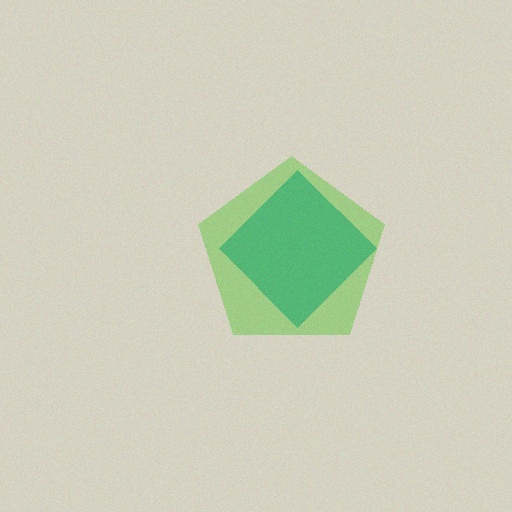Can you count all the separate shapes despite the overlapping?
Yes, there are 2 separate shapes.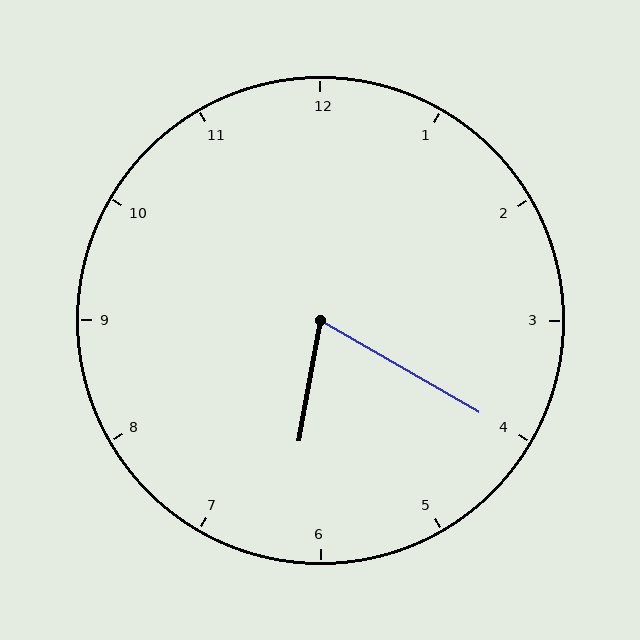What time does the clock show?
6:20.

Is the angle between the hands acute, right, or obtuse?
It is acute.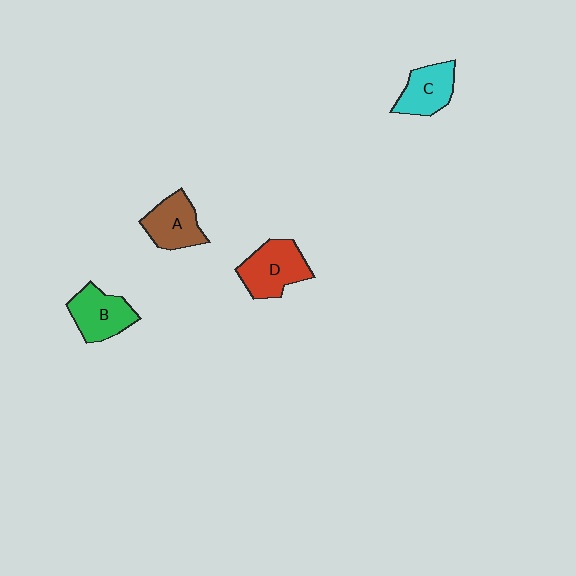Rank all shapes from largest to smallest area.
From largest to smallest: D (red), B (green), A (brown), C (cyan).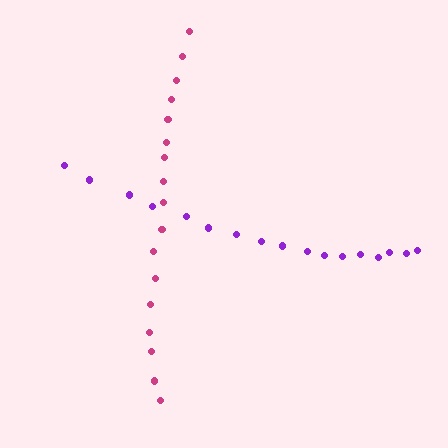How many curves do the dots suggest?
There are 2 distinct paths.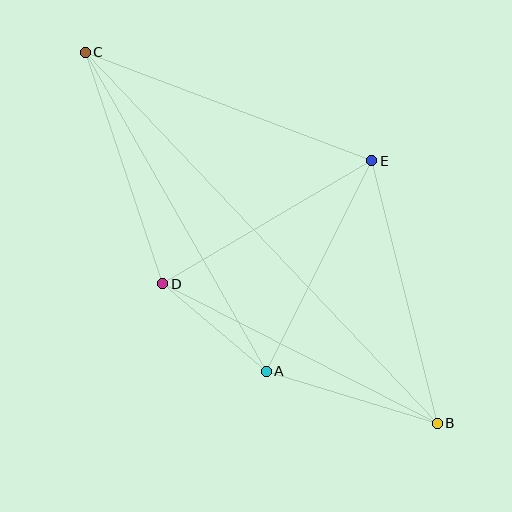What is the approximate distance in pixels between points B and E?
The distance between B and E is approximately 271 pixels.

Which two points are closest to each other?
Points A and D are closest to each other.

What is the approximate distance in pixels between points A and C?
The distance between A and C is approximately 367 pixels.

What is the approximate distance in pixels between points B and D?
The distance between B and D is approximately 308 pixels.